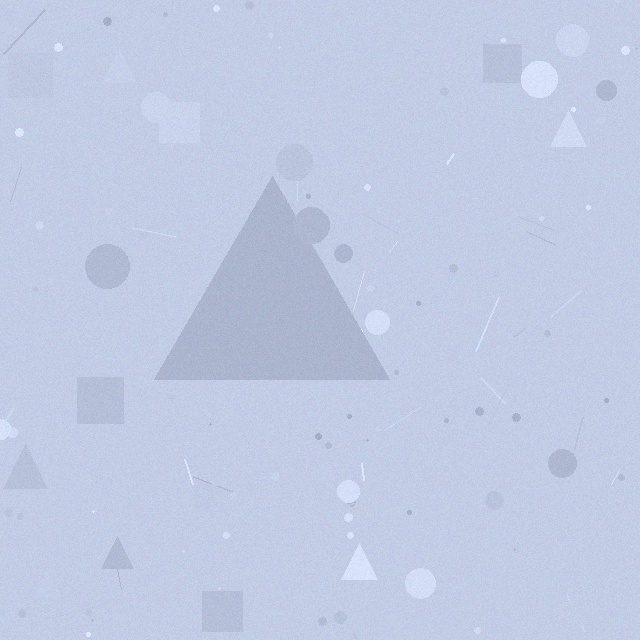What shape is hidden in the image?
A triangle is hidden in the image.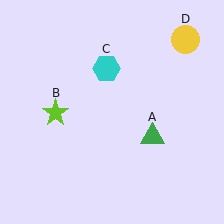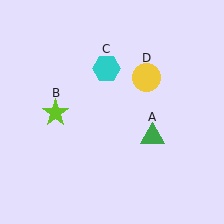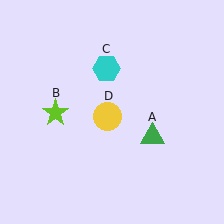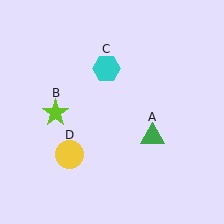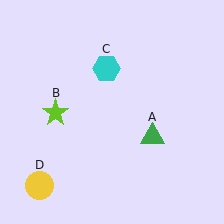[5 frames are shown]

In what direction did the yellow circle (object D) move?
The yellow circle (object D) moved down and to the left.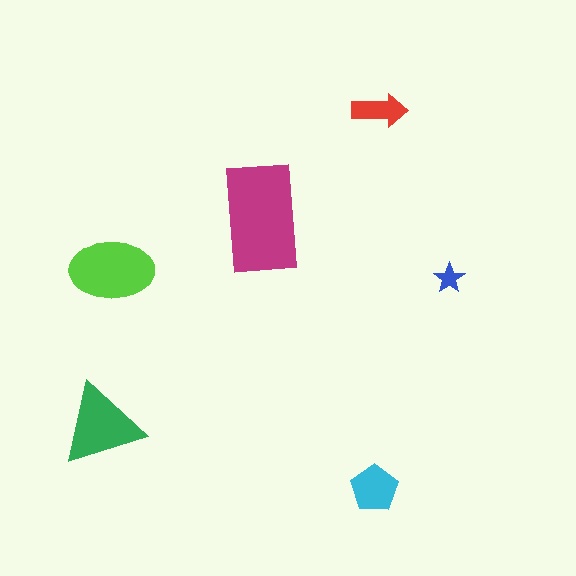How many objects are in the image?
There are 6 objects in the image.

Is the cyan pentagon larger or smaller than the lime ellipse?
Smaller.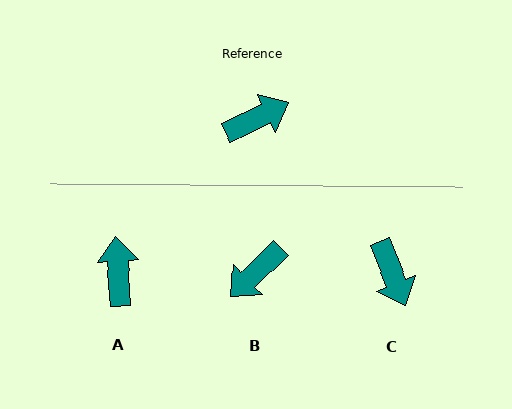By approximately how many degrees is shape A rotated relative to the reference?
Approximately 69 degrees counter-clockwise.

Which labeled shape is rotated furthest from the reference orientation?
B, about 161 degrees away.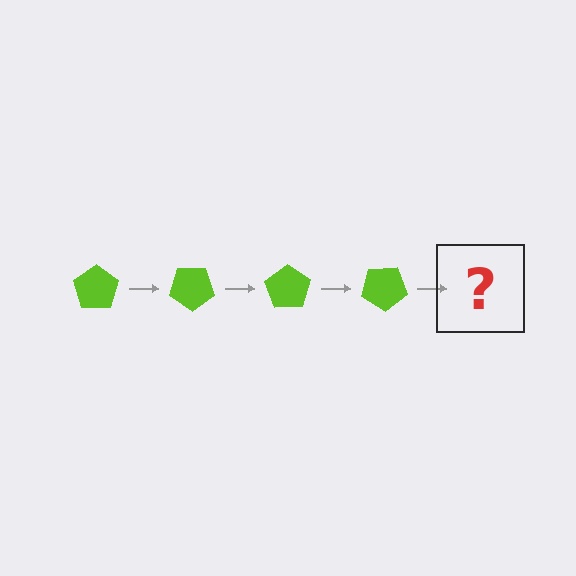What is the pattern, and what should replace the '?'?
The pattern is that the pentagon rotates 35 degrees each step. The '?' should be a lime pentagon rotated 140 degrees.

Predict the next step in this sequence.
The next step is a lime pentagon rotated 140 degrees.